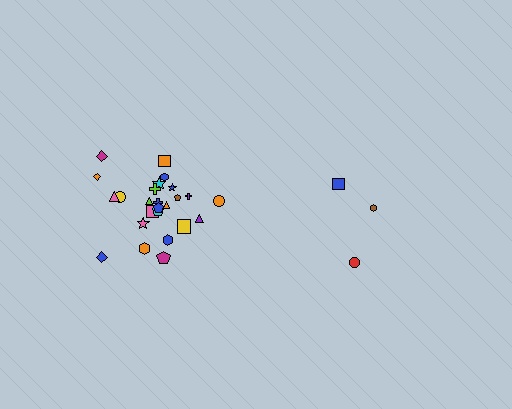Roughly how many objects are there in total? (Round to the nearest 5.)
Roughly 30 objects in total.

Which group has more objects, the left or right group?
The left group.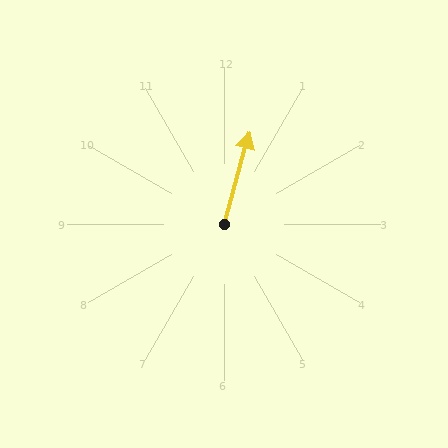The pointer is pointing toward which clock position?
Roughly 1 o'clock.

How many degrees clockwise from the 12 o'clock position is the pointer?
Approximately 15 degrees.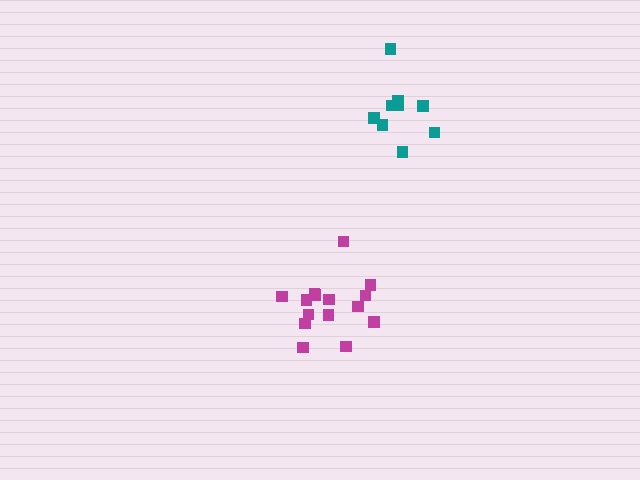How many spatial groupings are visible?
There are 2 spatial groupings.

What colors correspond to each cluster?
The clusters are colored: teal, magenta.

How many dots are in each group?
Group 1: 9 dots, Group 2: 15 dots (24 total).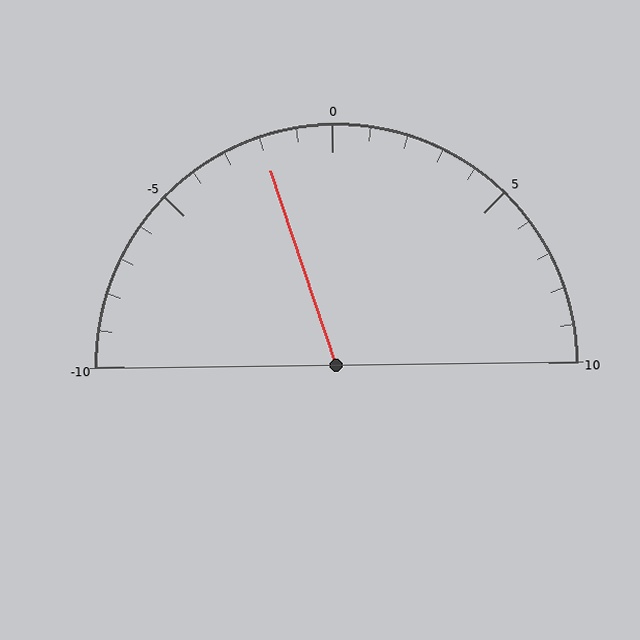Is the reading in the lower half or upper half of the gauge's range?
The reading is in the lower half of the range (-10 to 10).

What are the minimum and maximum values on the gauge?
The gauge ranges from -10 to 10.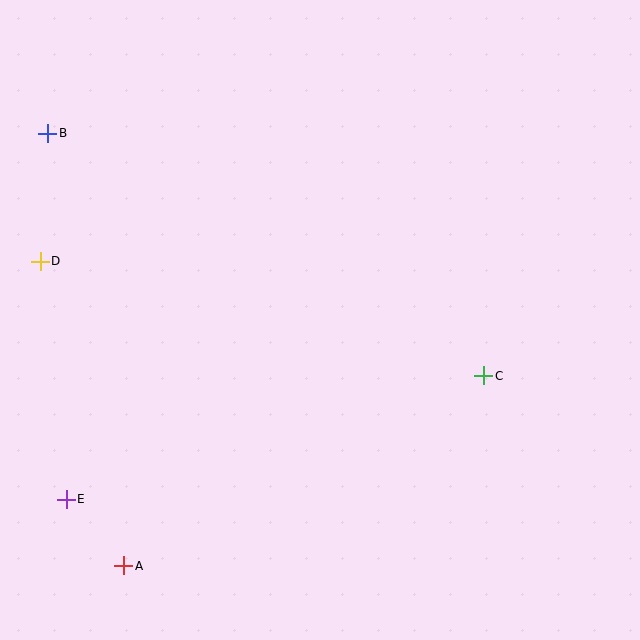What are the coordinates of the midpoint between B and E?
The midpoint between B and E is at (57, 316).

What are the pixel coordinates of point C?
Point C is at (484, 376).